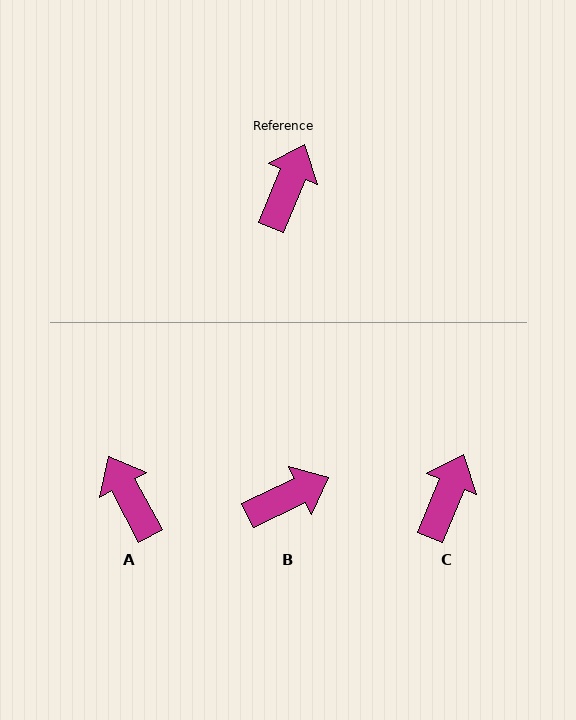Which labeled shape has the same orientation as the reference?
C.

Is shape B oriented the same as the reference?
No, it is off by about 42 degrees.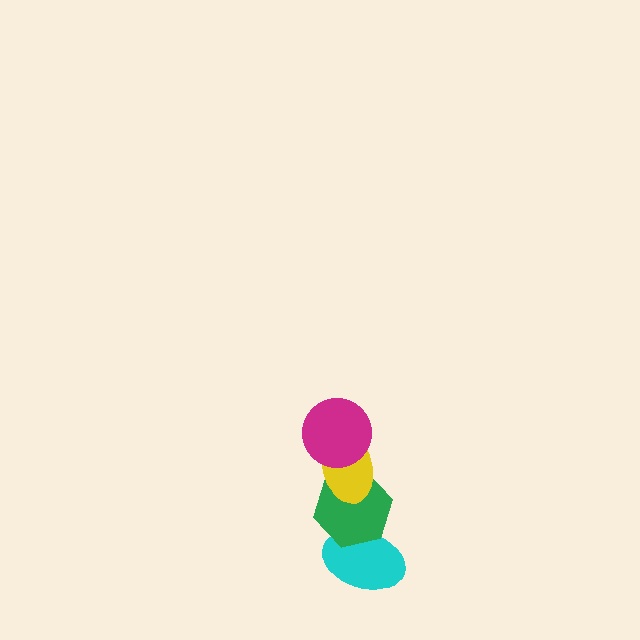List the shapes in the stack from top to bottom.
From top to bottom: the magenta circle, the yellow ellipse, the green hexagon, the cyan ellipse.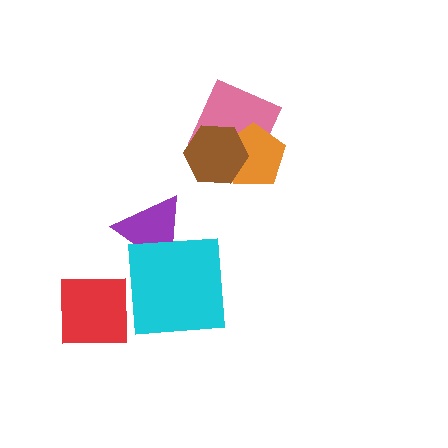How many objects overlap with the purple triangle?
1 object overlaps with the purple triangle.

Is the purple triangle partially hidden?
Yes, it is partially covered by another shape.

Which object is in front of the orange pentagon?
The brown hexagon is in front of the orange pentagon.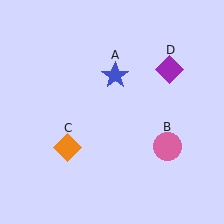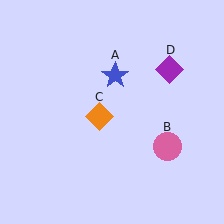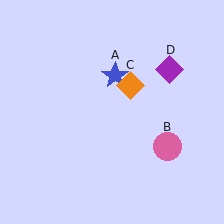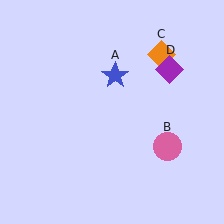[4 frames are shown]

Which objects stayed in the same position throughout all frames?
Blue star (object A) and pink circle (object B) and purple diamond (object D) remained stationary.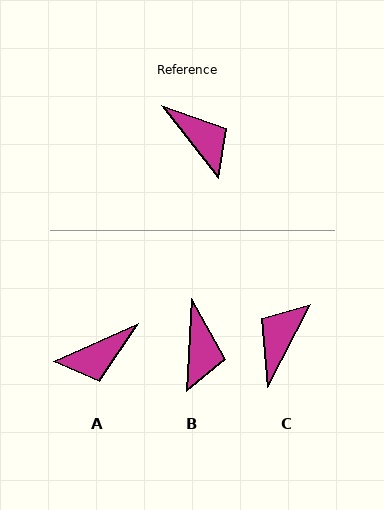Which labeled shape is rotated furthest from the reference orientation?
C, about 115 degrees away.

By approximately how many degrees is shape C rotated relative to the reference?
Approximately 115 degrees counter-clockwise.